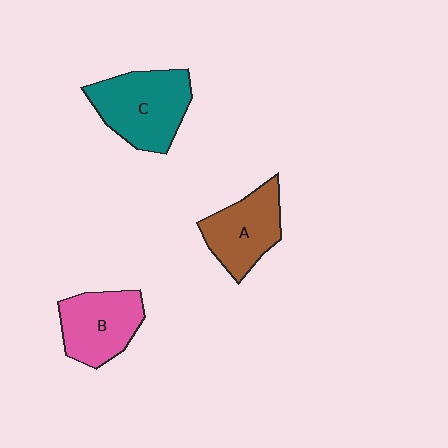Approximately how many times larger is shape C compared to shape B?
Approximately 1.2 times.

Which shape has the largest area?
Shape C (teal).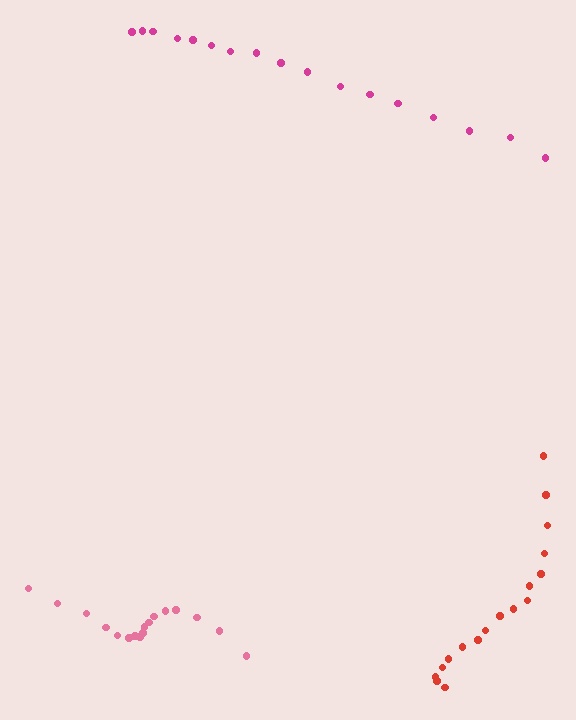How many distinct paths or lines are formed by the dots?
There are 3 distinct paths.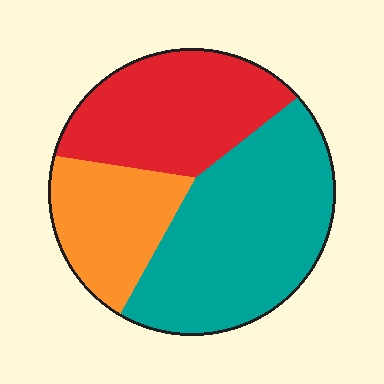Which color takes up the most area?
Teal, at roughly 45%.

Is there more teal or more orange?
Teal.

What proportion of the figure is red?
Red takes up about one third (1/3) of the figure.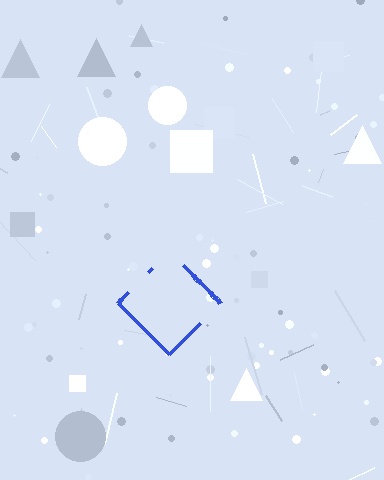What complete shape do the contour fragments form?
The contour fragments form a diamond.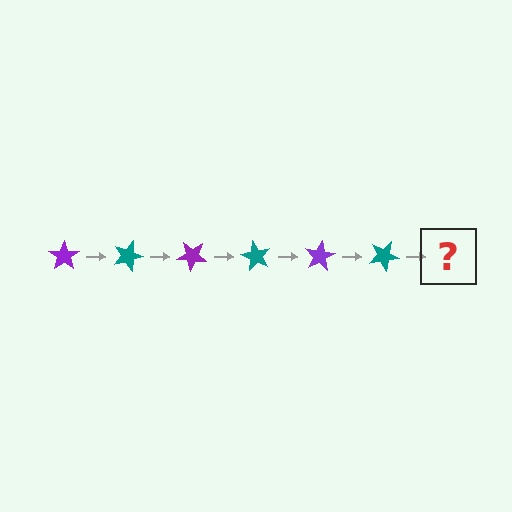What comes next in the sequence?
The next element should be a purple star, rotated 120 degrees from the start.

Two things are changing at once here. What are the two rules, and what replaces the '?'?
The two rules are that it rotates 20 degrees each step and the color cycles through purple and teal. The '?' should be a purple star, rotated 120 degrees from the start.